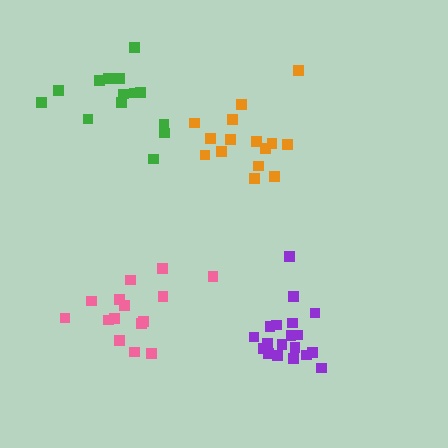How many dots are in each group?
Group 1: 15 dots, Group 2: 19 dots, Group 3: 15 dots, Group 4: 14 dots (63 total).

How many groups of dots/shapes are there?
There are 4 groups.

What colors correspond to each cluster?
The clusters are colored: orange, purple, pink, green.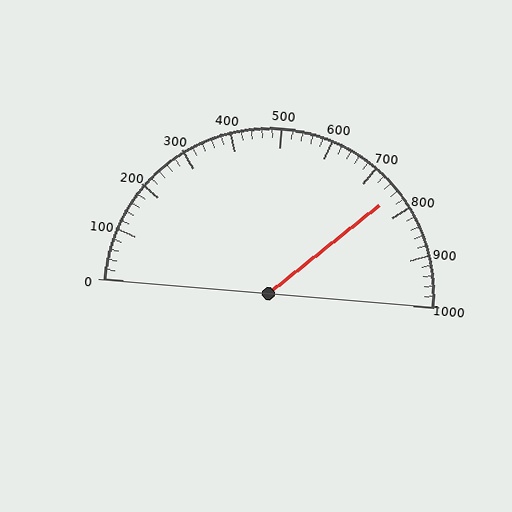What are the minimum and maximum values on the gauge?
The gauge ranges from 0 to 1000.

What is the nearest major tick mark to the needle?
The nearest major tick mark is 800.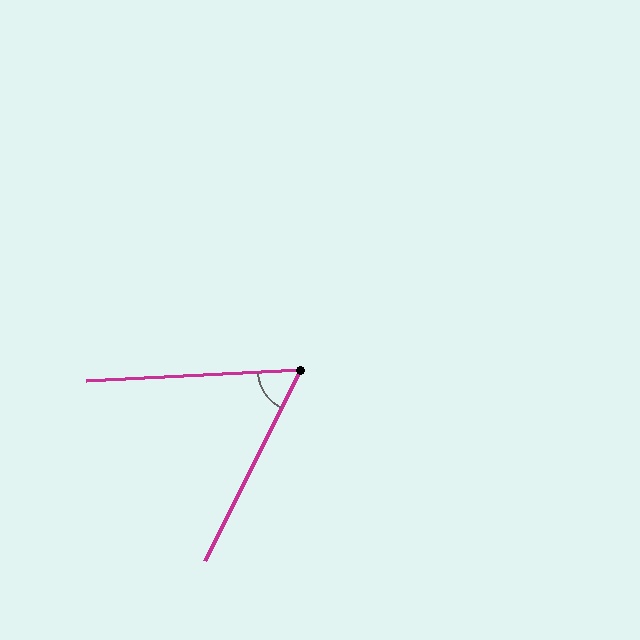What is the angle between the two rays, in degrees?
Approximately 60 degrees.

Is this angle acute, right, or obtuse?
It is acute.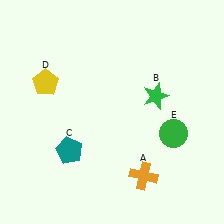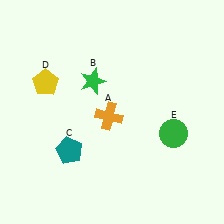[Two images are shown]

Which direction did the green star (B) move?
The green star (B) moved left.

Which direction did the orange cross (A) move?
The orange cross (A) moved up.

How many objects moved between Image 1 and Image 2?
2 objects moved between the two images.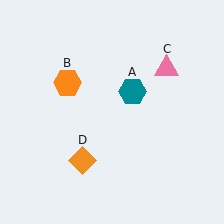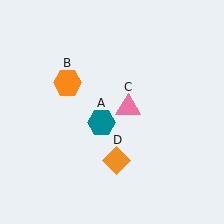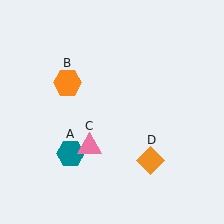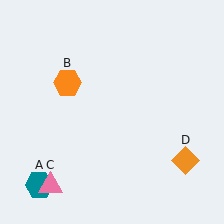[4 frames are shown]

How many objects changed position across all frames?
3 objects changed position: teal hexagon (object A), pink triangle (object C), orange diamond (object D).